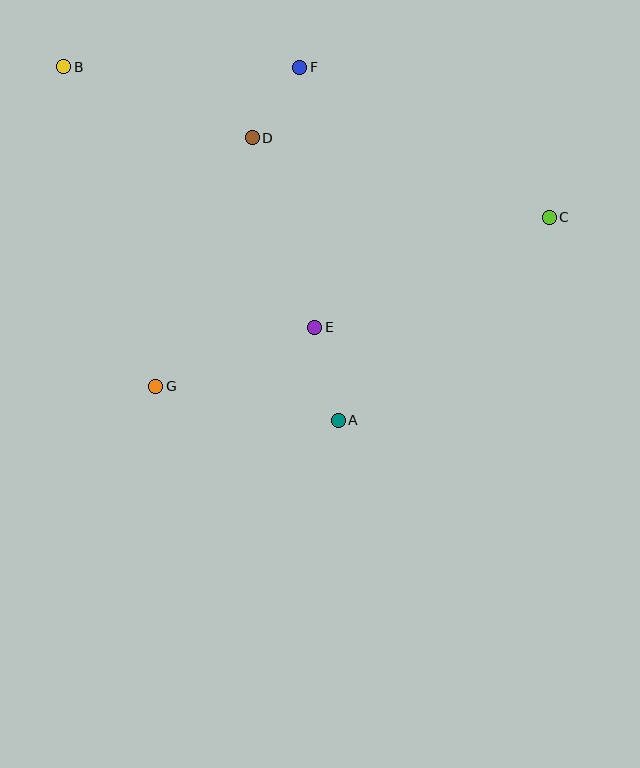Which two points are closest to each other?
Points D and F are closest to each other.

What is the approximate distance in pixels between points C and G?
The distance between C and G is approximately 428 pixels.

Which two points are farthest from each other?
Points B and C are farthest from each other.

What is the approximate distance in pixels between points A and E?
The distance between A and E is approximately 96 pixels.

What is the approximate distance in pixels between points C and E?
The distance between C and E is approximately 259 pixels.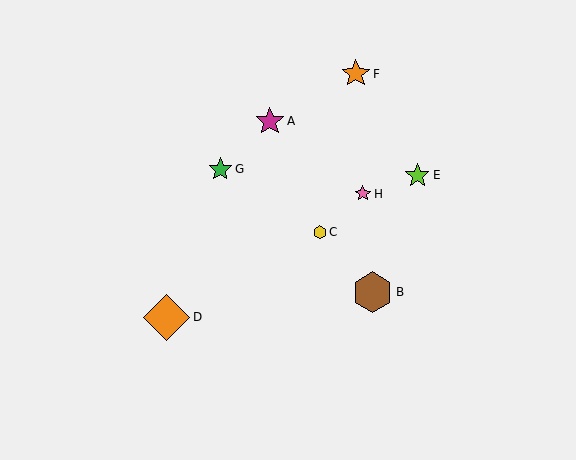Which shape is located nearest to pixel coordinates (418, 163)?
The lime star (labeled E) at (417, 175) is nearest to that location.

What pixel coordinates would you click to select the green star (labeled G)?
Click at (220, 169) to select the green star G.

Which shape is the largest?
The orange diamond (labeled D) is the largest.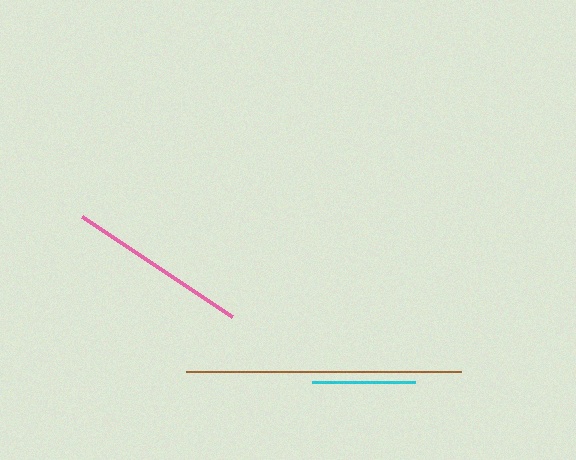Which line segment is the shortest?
The cyan line is the shortest at approximately 103 pixels.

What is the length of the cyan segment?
The cyan segment is approximately 103 pixels long.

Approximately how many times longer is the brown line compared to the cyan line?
The brown line is approximately 2.7 times the length of the cyan line.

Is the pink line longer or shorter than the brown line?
The brown line is longer than the pink line.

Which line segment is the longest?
The brown line is the longest at approximately 275 pixels.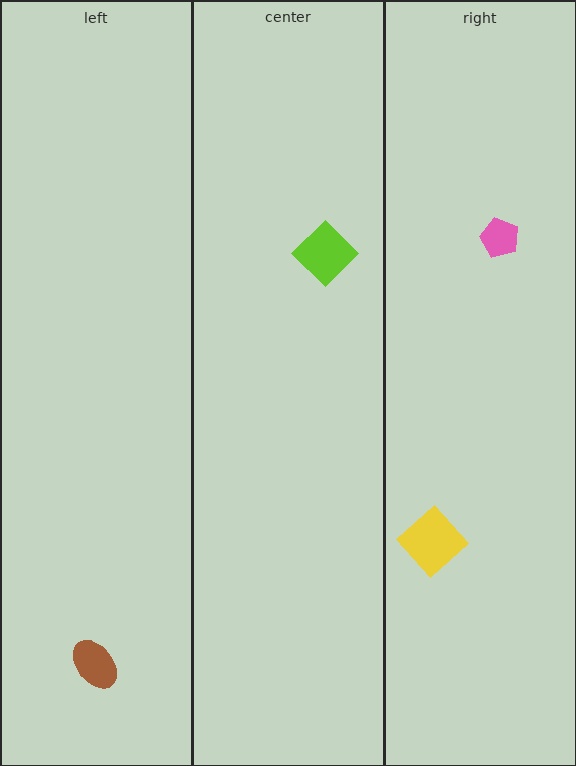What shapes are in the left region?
The brown ellipse.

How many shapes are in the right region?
2.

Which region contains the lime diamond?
The center region.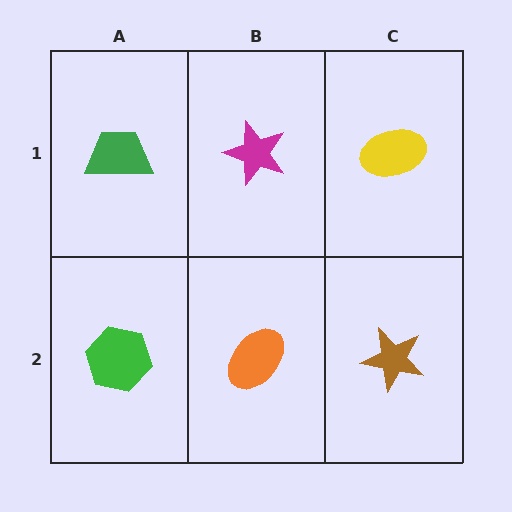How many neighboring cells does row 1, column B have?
3.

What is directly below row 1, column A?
A green hexagon.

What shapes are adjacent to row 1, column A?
A green hexagon (row 2, column A), a magenta star (row 1, column B).